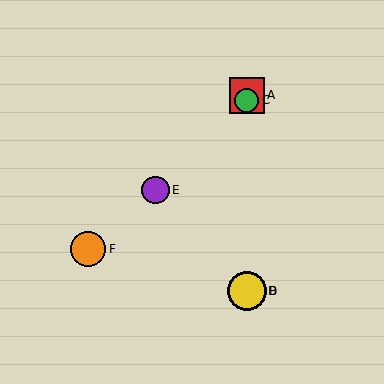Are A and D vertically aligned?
Yes, both are at x≈247.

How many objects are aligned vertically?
4 objects (A, B, C, D) are aligned vertically.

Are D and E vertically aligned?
No, D is at x≈247 and E is at x≈155.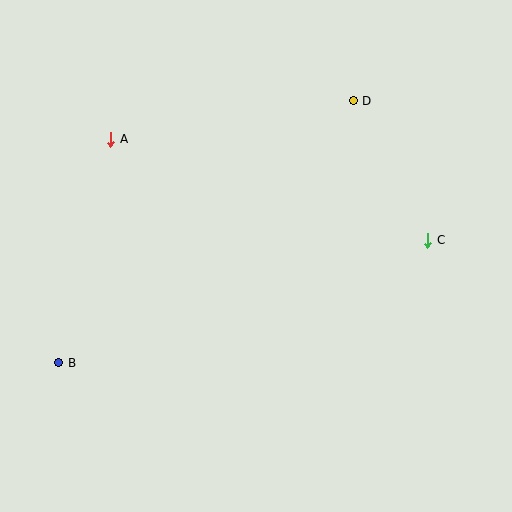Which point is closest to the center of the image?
Point C at (428, 240) is closest to the center.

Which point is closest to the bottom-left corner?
Point B is closest to the bottom-left corner.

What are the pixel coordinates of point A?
Point A is at (111, 139).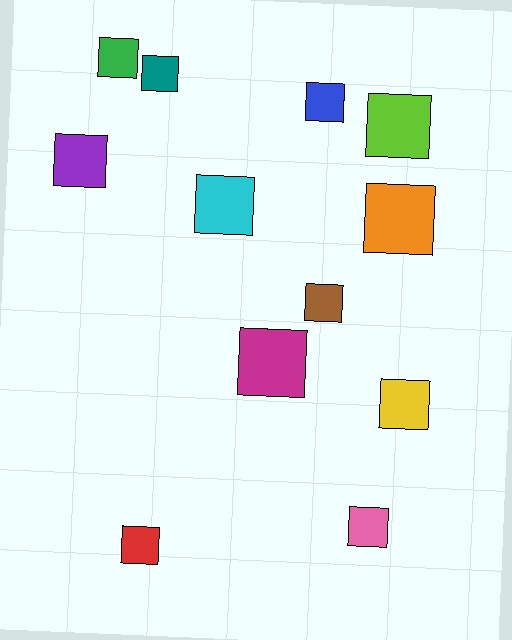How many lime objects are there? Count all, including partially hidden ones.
There is 1 lime object.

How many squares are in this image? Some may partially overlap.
There are 12 squares.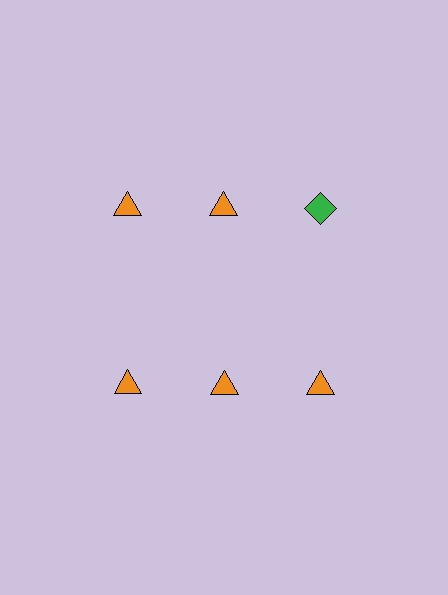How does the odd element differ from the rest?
It differs in both color (green instead of orange) and shape (diamond instead of triangle).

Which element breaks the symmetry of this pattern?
The green diamond in the top row, center column breaks the symmetry. All other shapes are orange triangles.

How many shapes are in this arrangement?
There are 6 shapes arranged in a grid pattern.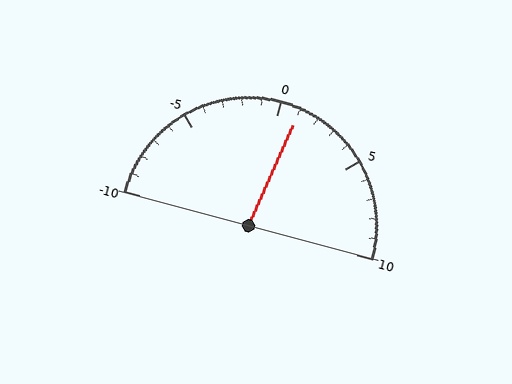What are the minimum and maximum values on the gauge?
The gauge ranges from -10 to 10.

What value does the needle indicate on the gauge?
The needle indicates approximately 1.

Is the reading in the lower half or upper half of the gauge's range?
The reading is in the upper half of the range (-10 to 10).